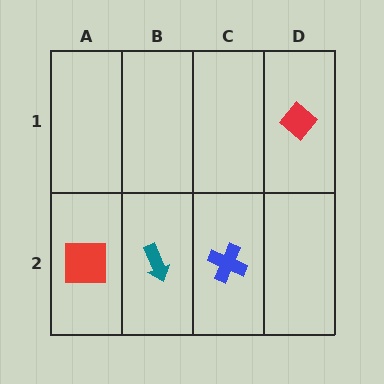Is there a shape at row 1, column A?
No, that cell is empty.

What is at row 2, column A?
A red square.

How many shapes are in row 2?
3 shapes.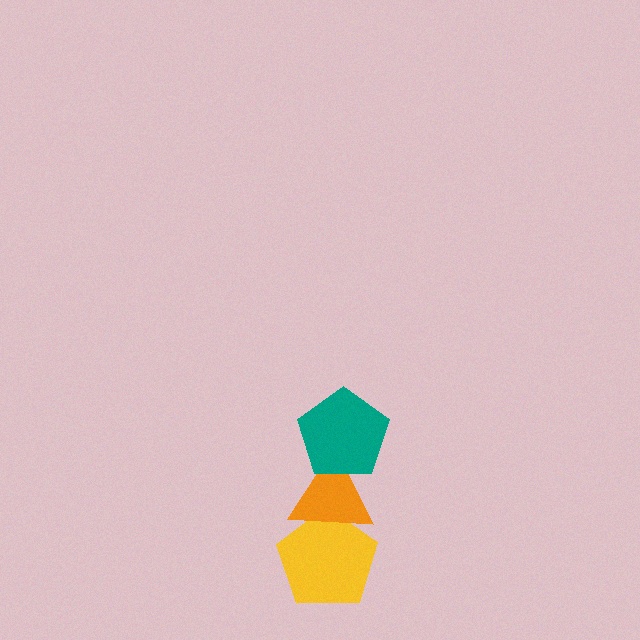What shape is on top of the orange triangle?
The teal pentagon is on top of the orange triangle.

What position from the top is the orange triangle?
The orange triangle is 2nd from the top.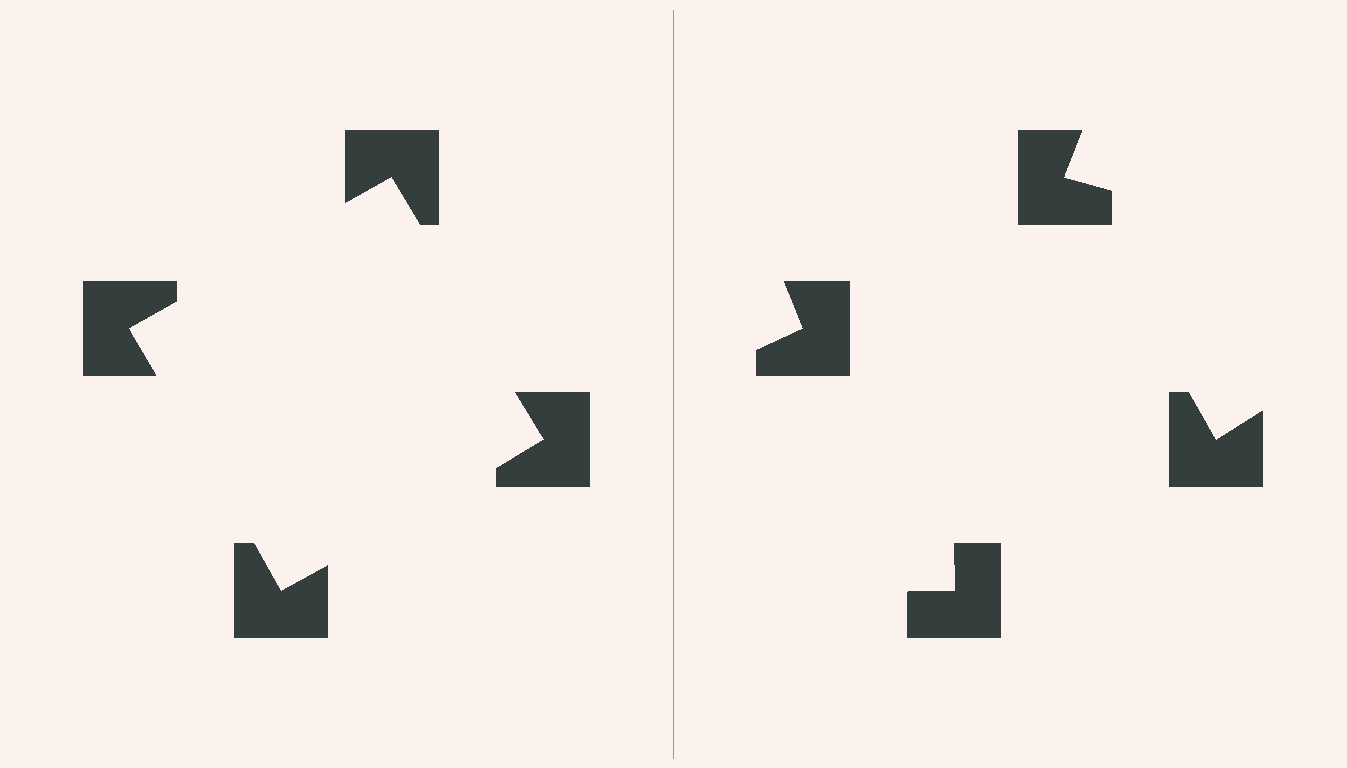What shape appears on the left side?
An illusory square.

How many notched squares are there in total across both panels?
8 — 4 on each side.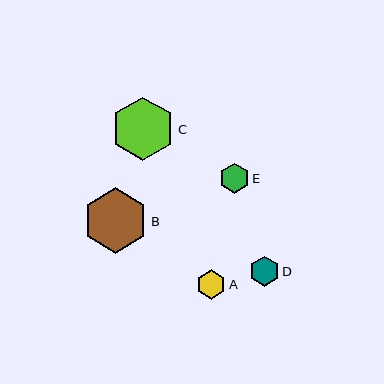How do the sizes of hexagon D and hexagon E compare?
Hexagon D and hexagon E are approximately the same size.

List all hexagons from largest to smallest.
From largest to smallest: B, C, D, E, A.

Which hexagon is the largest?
Hexagon B is the largest with a size of approximately 65 pixels.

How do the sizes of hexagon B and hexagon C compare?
Hexagon B and hexagon C are approximately the same size.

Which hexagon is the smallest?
Hexagon A is the smallest with a size of approximately 29 pixels.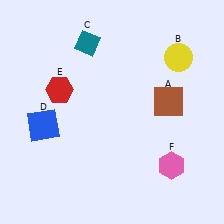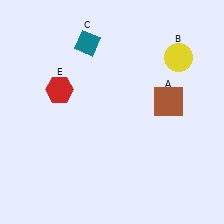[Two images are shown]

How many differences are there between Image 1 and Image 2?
There are 2 differences between the two images.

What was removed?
The pink hexagon (F), the blue square (D) were removed in Image 2.